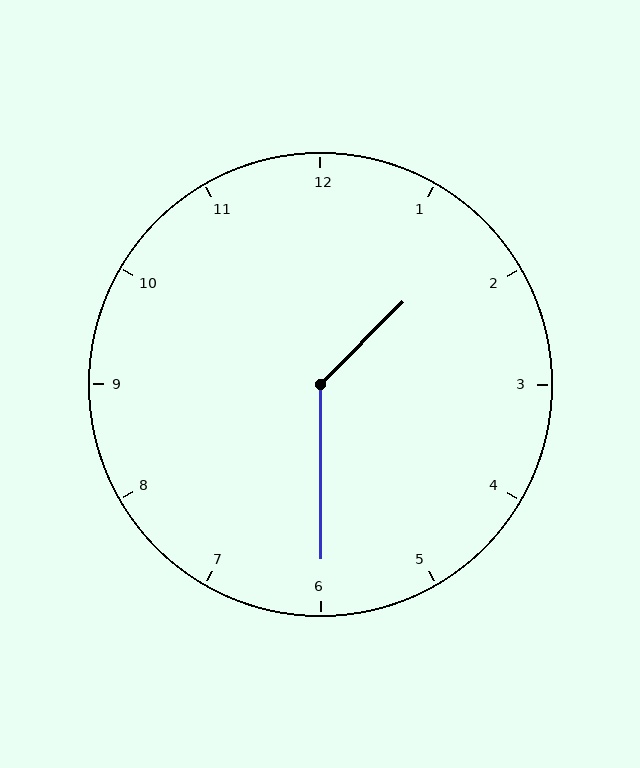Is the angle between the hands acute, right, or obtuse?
It is obtuse.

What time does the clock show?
1:30.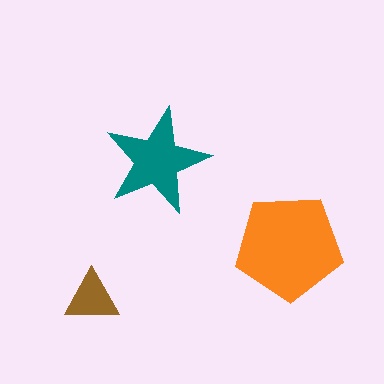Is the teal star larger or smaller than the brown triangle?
Larger.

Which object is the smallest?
The brown triangle.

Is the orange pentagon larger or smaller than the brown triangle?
Larger.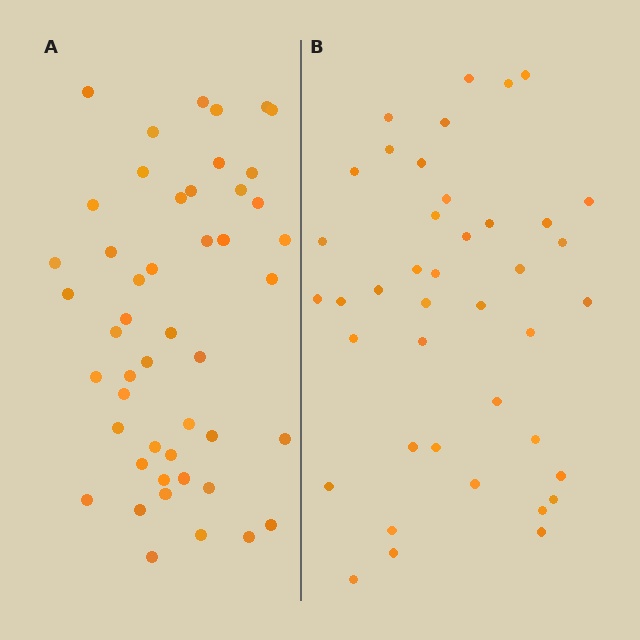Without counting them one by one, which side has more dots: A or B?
Region A (the left region) has more dots.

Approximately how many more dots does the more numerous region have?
Region A has roughly 8 or so more dots than region B.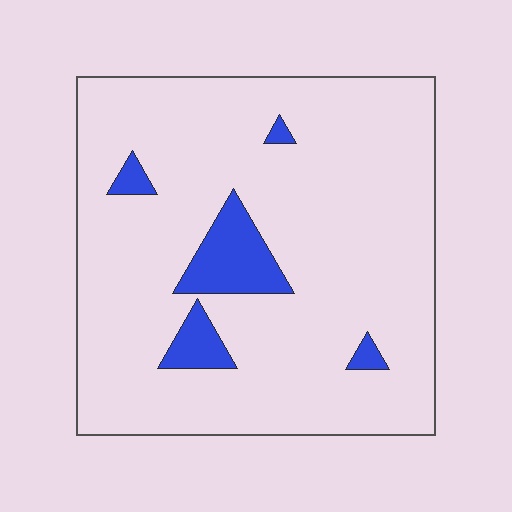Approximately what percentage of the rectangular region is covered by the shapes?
Approximately 10%.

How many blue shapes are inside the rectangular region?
5.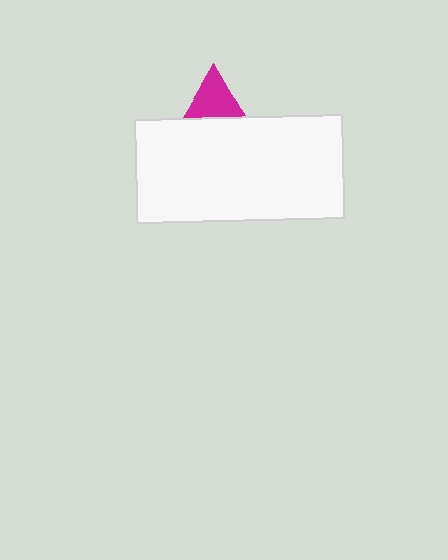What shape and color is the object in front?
The object in front is a white rectangle.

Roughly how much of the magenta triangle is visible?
A small part of it is visible (roughly 38%).